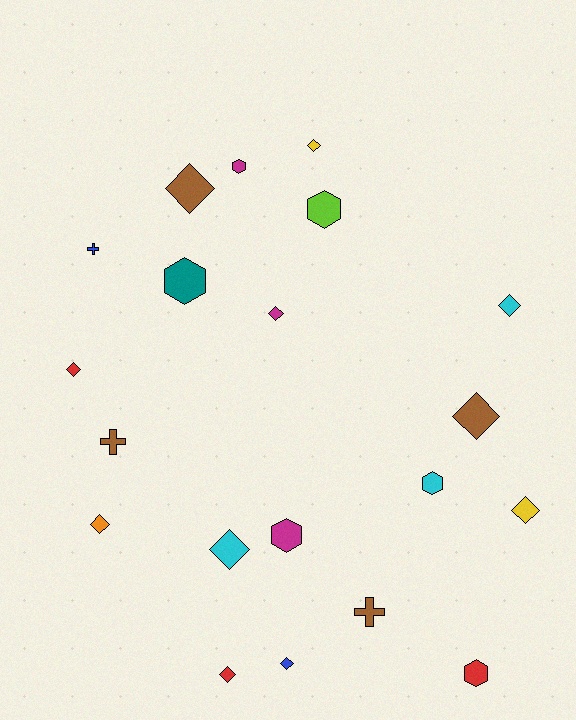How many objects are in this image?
There are 20 objects.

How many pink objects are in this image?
There are no pink objects.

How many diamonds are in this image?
There are 11 diamonds.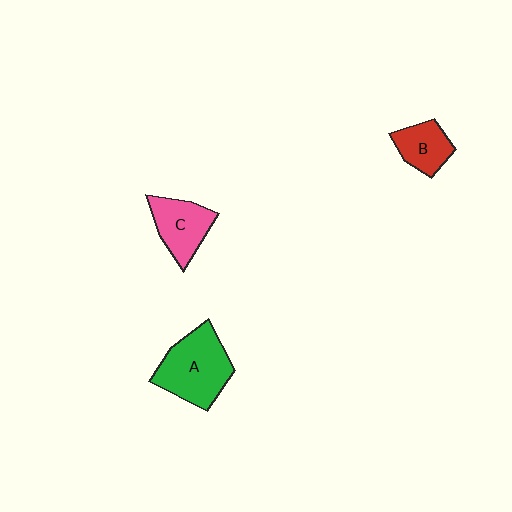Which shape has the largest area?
Shape A (green).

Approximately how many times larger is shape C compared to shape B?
Approximately 1.3 times.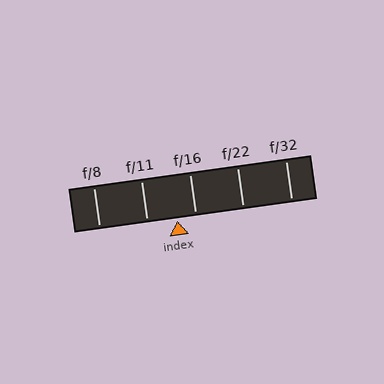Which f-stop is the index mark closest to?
The index mark is closest to f/16.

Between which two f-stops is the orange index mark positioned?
The index mark is between f/11 and f/16.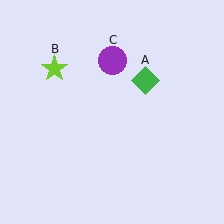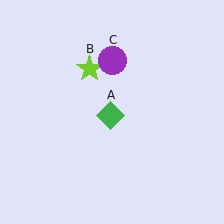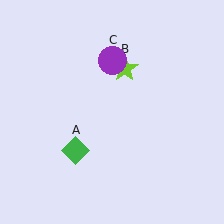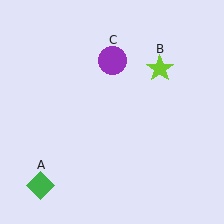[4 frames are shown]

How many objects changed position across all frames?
2 objects changed position: green diamond (object A), lime star (object B).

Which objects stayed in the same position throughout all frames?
Purple circle (object C) remained stationary.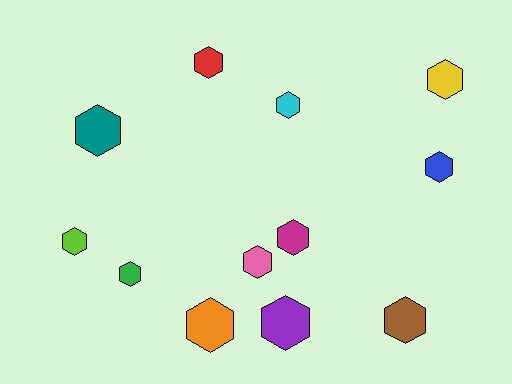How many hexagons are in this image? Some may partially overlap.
There are 12 hexagons.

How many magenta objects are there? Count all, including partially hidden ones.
There is 1 magenta object.